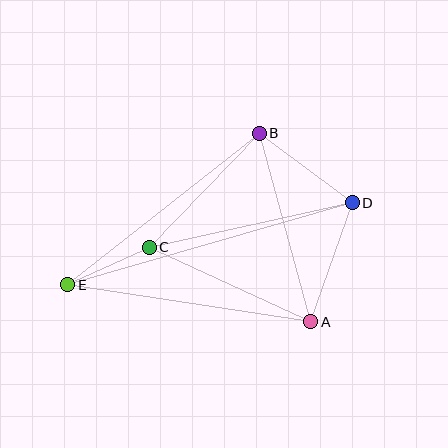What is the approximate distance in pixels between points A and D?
The distance between A and D is approximately 126 pixels.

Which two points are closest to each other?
Points C and E are closest to each other.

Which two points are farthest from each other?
Points D and E are farthest from each other.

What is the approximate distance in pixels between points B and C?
The distance between B and C is approximately 158 pixels.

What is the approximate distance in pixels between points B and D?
The distance between B and D is approximately 116 pixels.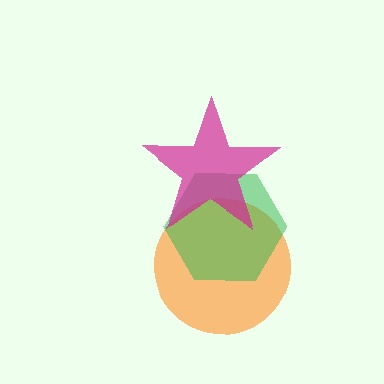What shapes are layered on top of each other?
The layered shapes are: an orange circle, a green hexagon, a magenta star.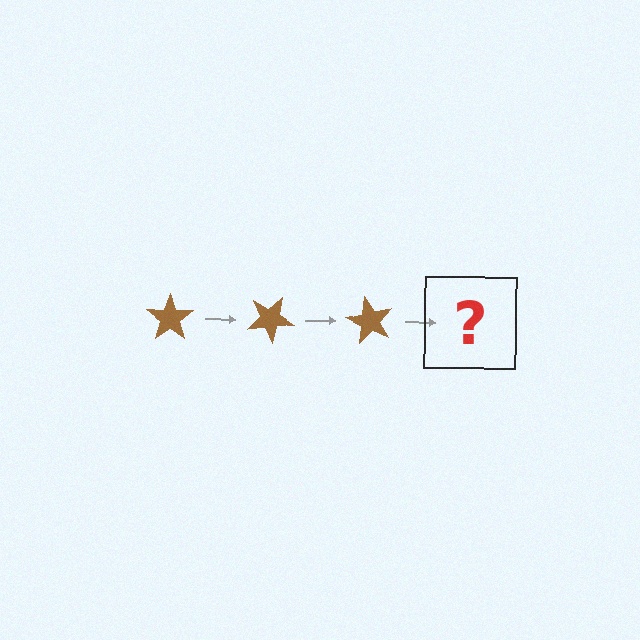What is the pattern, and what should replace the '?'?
The pattern is that the star rotates 30 degrees each step. The '?' should be a brown star rotated 90 degrees.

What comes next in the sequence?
The next element should be a brown star rotated 90 degrees.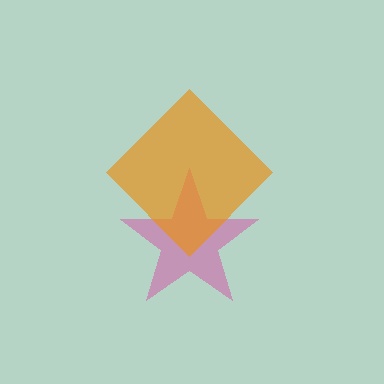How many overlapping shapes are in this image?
There are 2 overlapping shapes in the image.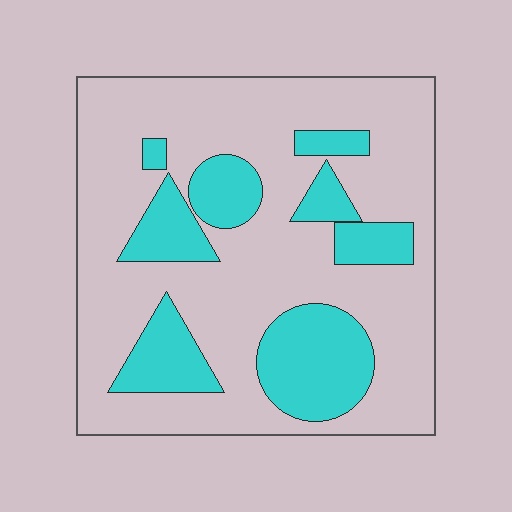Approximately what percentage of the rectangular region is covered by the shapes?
Approximately 25%.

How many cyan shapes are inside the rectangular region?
8.